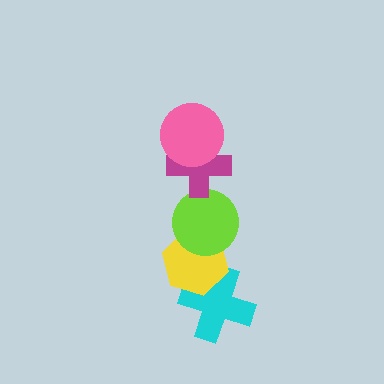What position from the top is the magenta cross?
The magenta cross is 2nd from the top.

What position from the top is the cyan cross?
The cyan cross is 5th from the top.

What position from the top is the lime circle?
The lime circle is 3rd from the top.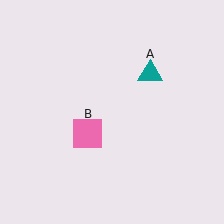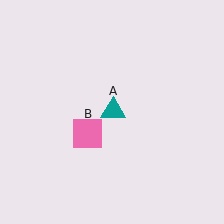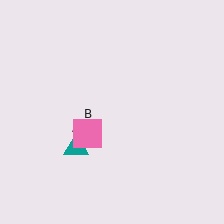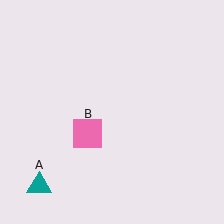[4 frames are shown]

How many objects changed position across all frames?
1 object changed position: teal triangle (object A).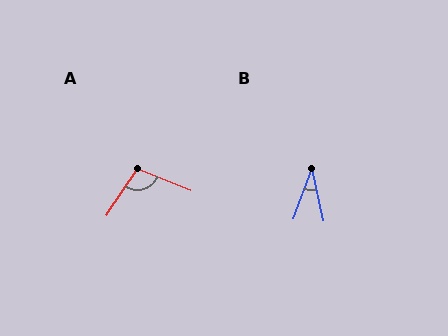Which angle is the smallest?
B, at approximately 33 degrees.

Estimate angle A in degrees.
Approximately 102 degrees.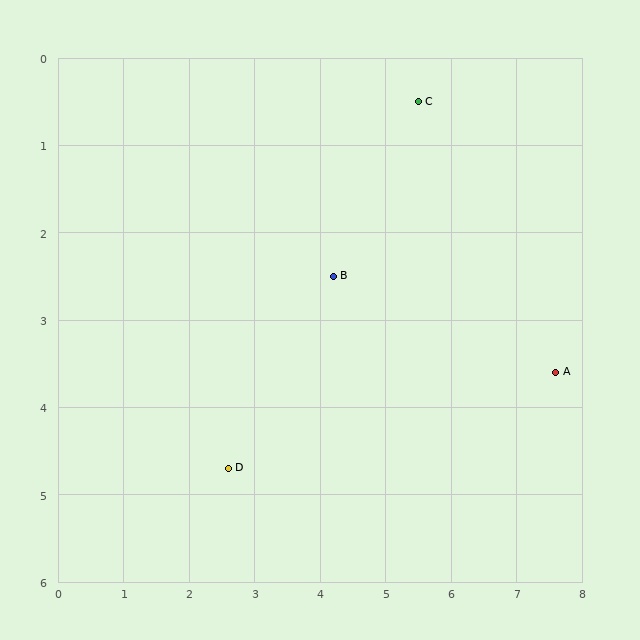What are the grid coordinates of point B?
Point B is at approximately (4.2, 2.5).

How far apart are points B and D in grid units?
Points B and D are about 2.7 grid units apart.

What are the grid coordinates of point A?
Point A is at approximately (7.6, 3.6).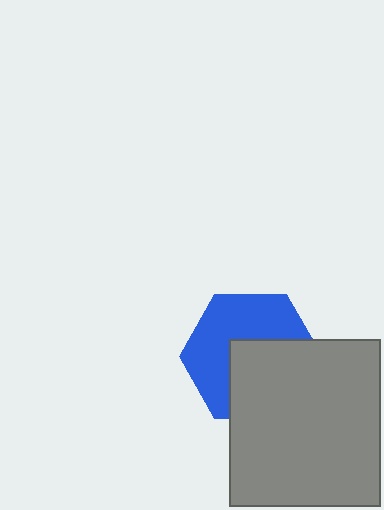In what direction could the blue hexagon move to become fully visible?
The blue hexagon could move toward the upper-left. That would shift it out from behind the gray rectangle entirely.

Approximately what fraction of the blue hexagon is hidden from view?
Roughly 46% of the blue hexagon is hidden behind the gray rectangle.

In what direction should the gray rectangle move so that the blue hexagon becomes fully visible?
The gray rectangle should move toward the lower-right. That is the shortest direction to clear the overlap and leave the blue hexagon fully visible.